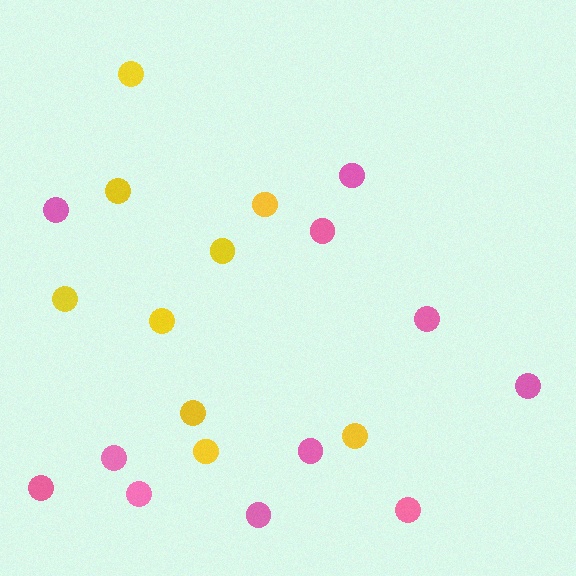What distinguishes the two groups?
There are 2 groups: one group of yellow circles (9) and one group of pink circles (11).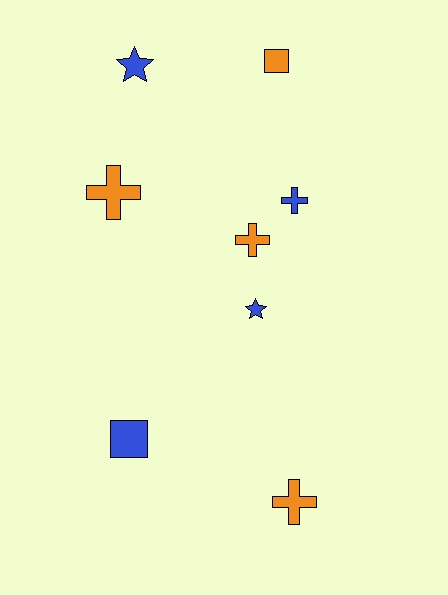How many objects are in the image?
There are 8 objects.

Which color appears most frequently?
Blue, with 4 objects.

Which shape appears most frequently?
Cross, with 4 objects.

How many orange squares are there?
There is 1 orange square.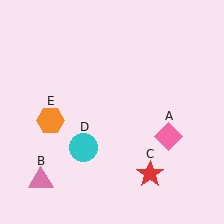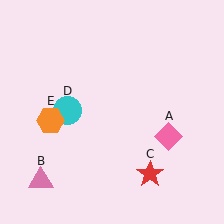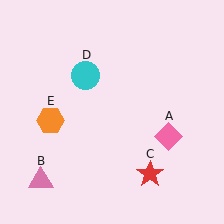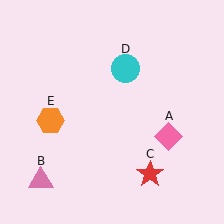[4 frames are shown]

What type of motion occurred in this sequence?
The cyan circle (object D) rotated clockwise around the center of the scene.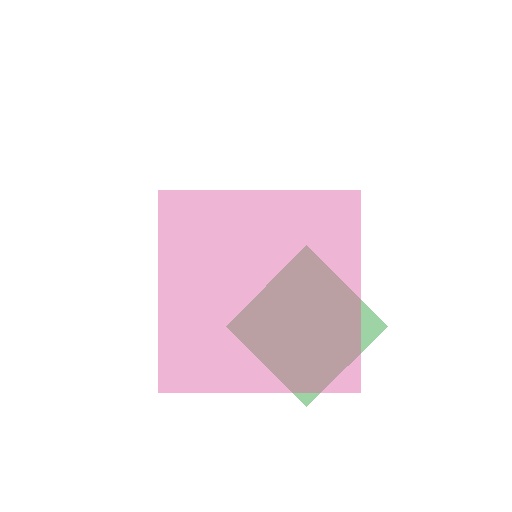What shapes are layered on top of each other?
The layered shapes are: a green diamond, a pink square.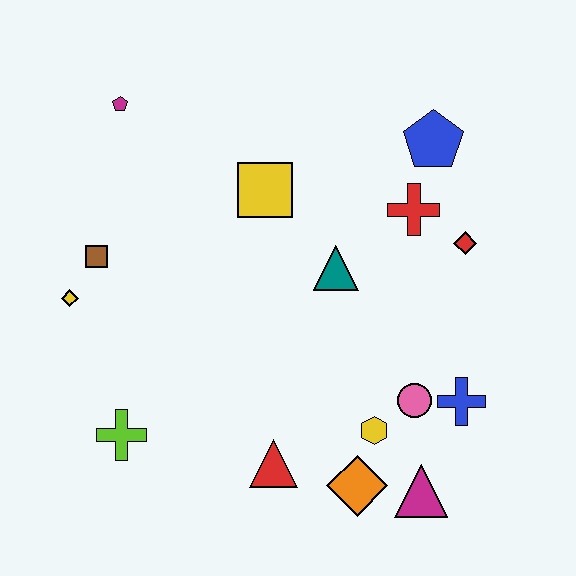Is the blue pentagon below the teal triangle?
No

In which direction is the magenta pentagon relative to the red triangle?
The magenta pentagon is above the red triangle.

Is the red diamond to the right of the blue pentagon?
Yes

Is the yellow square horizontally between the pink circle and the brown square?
Yes